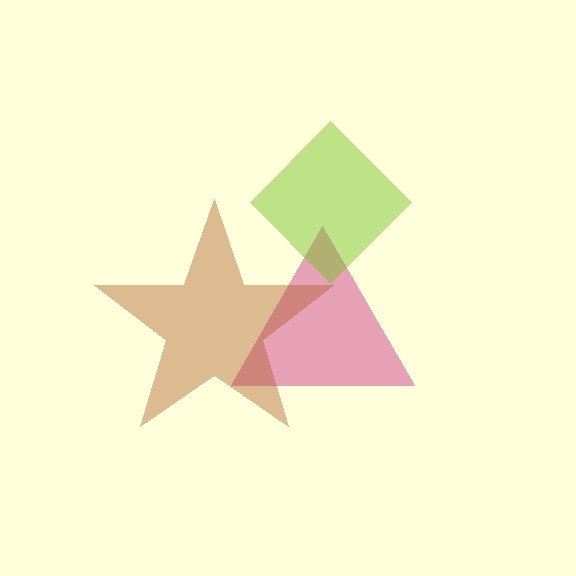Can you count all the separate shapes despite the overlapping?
Yes, there are 3 separate shapes.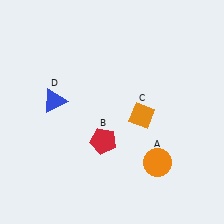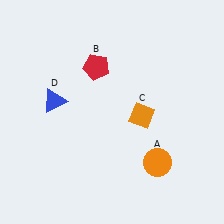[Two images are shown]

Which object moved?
The red pentagon (B) moved up.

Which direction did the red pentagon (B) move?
The red pentagon (B) moved up.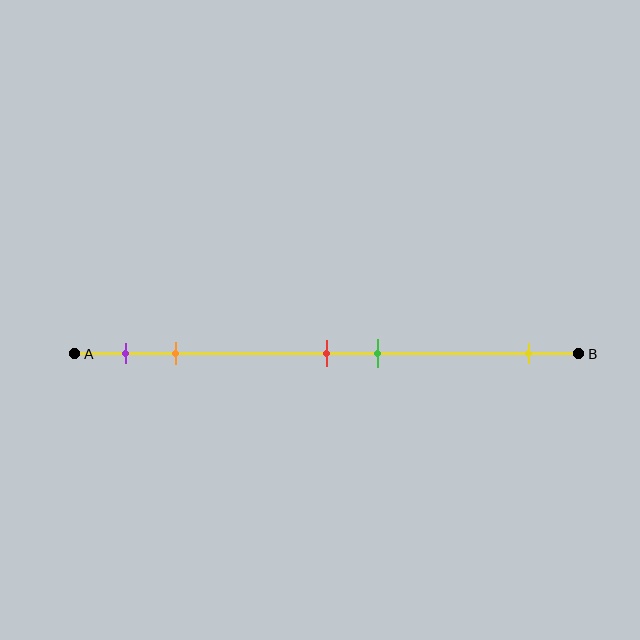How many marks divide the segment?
There are 5 marks dividing the segment.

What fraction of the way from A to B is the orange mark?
The orange mark is approximately 20% (0.2) of the way from A to B.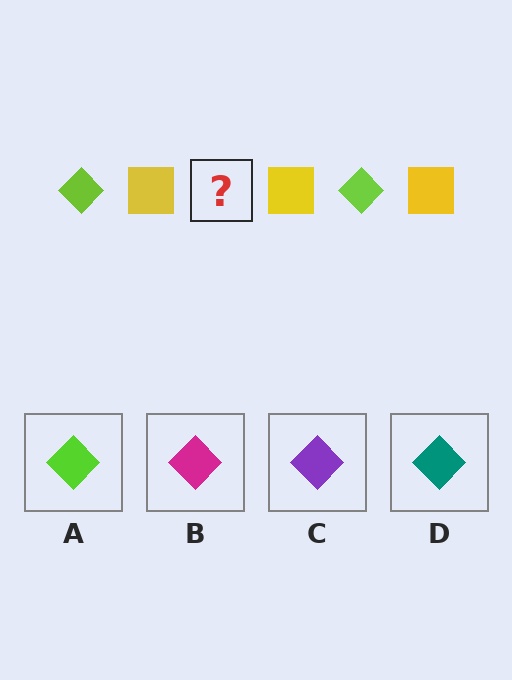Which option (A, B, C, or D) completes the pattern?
A.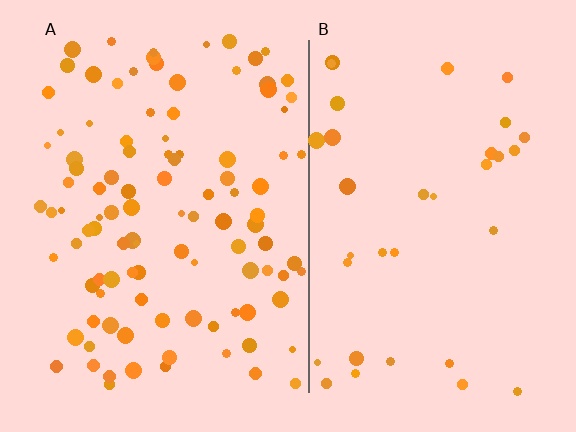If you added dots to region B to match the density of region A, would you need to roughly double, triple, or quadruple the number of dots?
Approximately triple.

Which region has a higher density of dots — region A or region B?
A (the left).